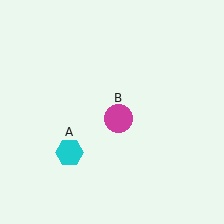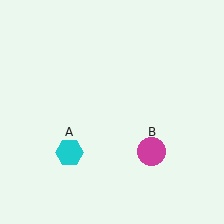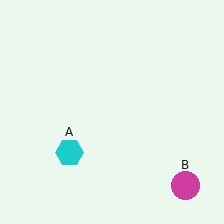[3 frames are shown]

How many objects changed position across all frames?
1 object changed position: magenta circle (object B).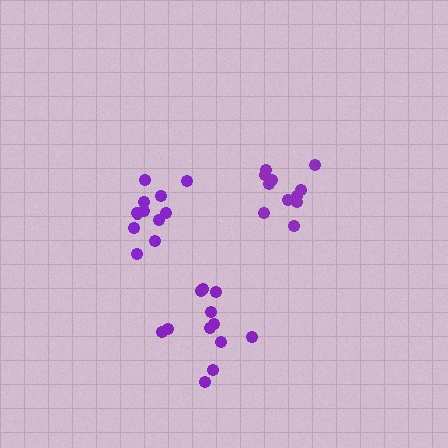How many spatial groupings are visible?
There are 3 spatial groupings.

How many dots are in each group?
Group 1: 12 dots, Group 2: 12 dots, Group 3: 11 dots (35 total).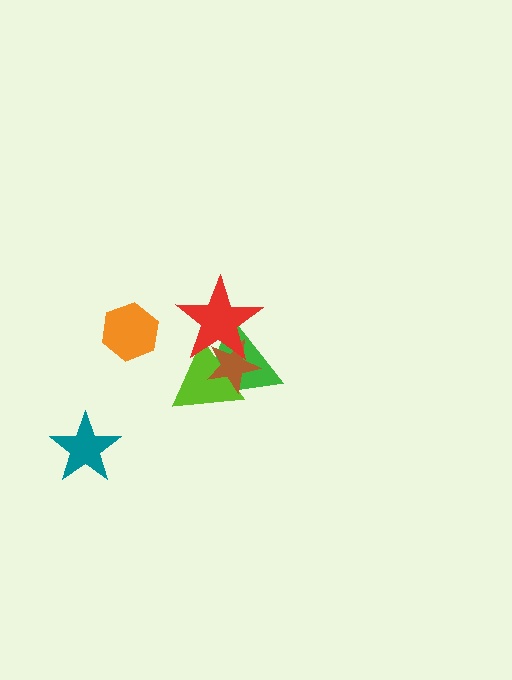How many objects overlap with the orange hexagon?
0 objects overlap with the orange hexagon.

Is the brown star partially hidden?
Yes, it is partially covered by another shape.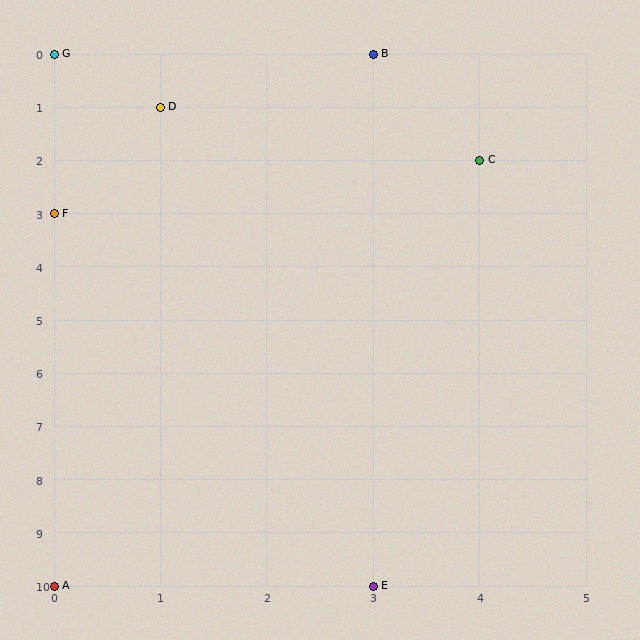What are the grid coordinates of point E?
Point E is at grid coordinates (3, 10).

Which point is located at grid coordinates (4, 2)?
Point C is at (4, 2).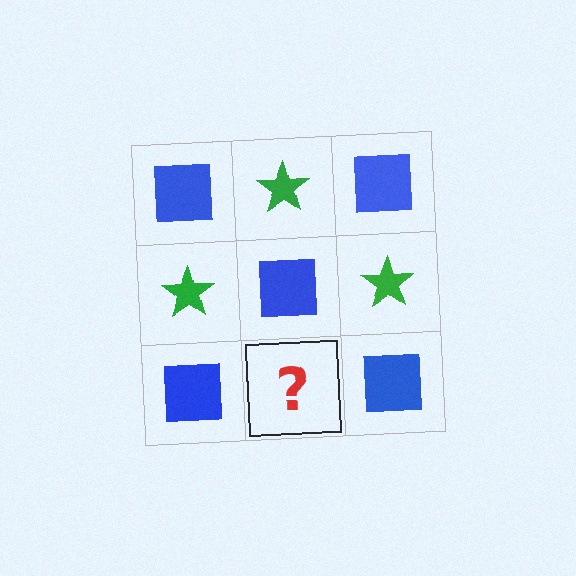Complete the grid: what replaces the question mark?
The question mark should be replaced with a green star.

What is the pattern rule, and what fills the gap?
The rule is that it alternates blue square and green star in a checkerboard pattern. The gap should be filled with a green star.